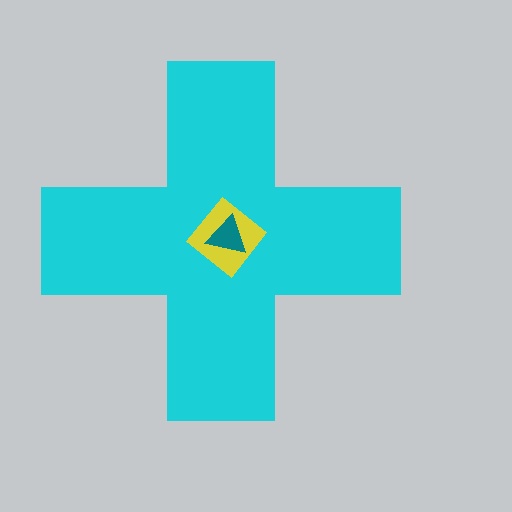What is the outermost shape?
The cyan cross.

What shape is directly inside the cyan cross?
The yellow diamond.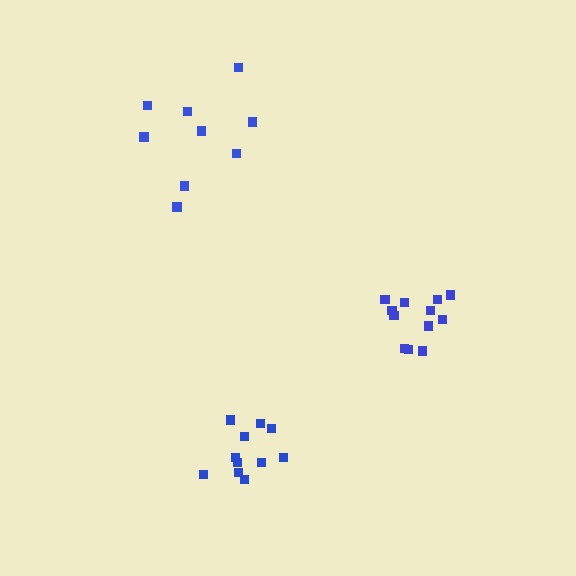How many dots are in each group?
Group 1: 11 dots, Group 2: 12 dots, Group 3: 9 dots (32 total).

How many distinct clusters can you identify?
There are 3 distinct clusters.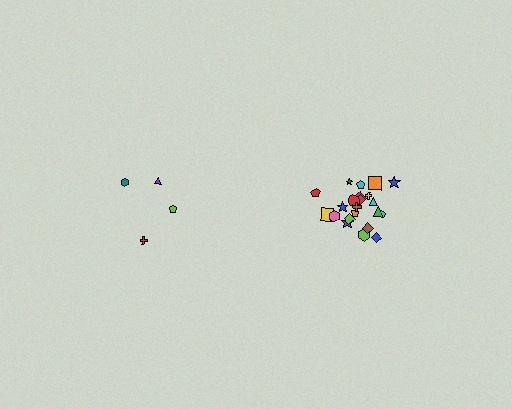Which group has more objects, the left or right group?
The right group.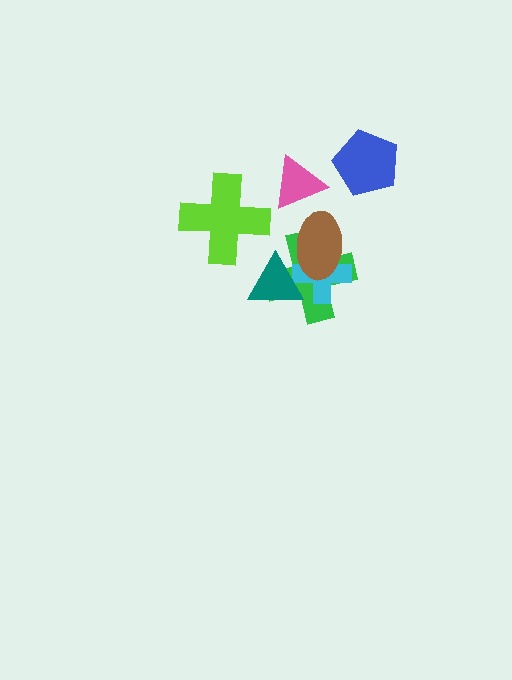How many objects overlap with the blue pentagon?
0 objects overlap with the blue pentagon.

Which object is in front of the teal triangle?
The brown ellipse is in front of the teal triangle.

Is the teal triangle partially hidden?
Yes, it is partially covered by another shape.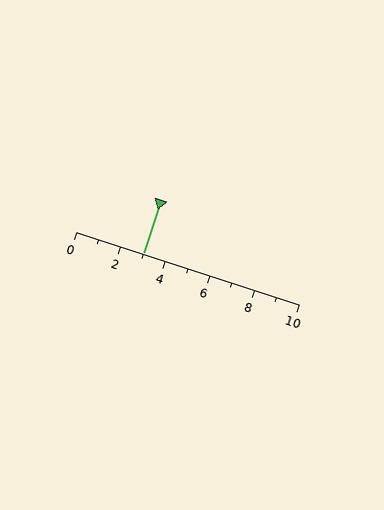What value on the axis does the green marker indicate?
The marker indicates approximately 3.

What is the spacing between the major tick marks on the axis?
The major ticks are spaced 2 apart.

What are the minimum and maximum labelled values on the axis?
The axis runs from 0 to 10.